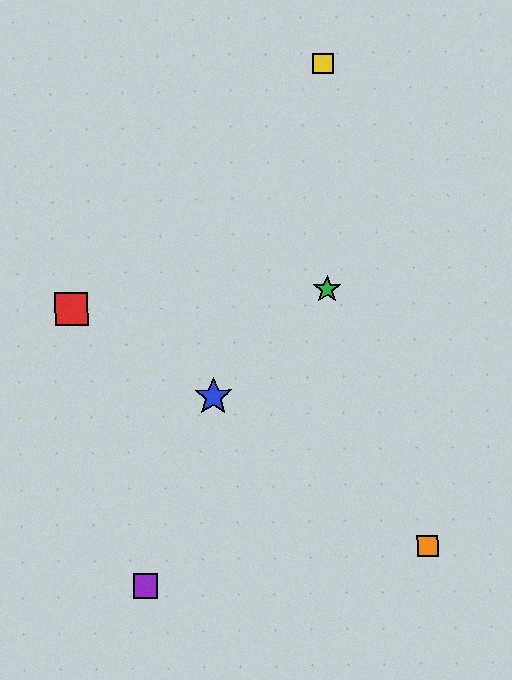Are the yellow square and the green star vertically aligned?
Yes, both are at x≈323.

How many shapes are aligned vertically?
2 shapes (the green star, the yellow square) are aligned vertically.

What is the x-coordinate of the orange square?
The orange square is at x≈427.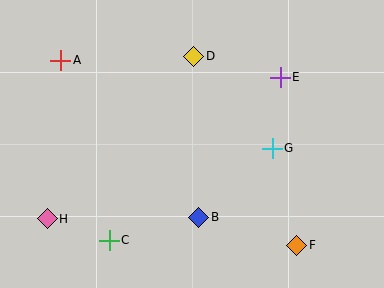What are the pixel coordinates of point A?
Point A is at (61, 60).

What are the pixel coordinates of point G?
Point G is at (272, 148).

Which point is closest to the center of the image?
Point B at (199, 217) is closest to the center.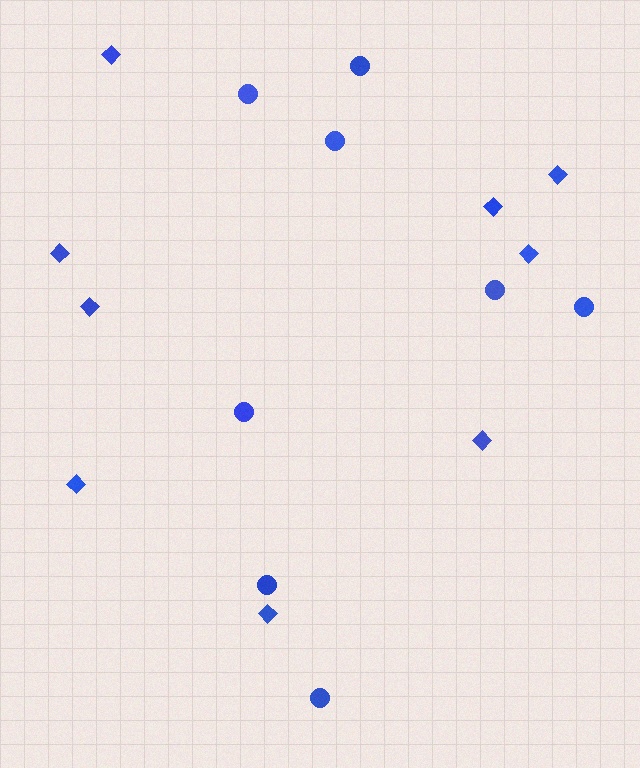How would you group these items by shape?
There are 2 groups: one group of diamonds (9) and one group of circles (8).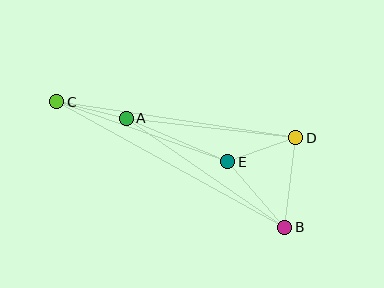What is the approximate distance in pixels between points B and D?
The distance between B and D is approximately 90 pixels.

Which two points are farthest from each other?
Points B and C are farthest from each other.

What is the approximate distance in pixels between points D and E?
The distance between D and E is approximately 72 pixels.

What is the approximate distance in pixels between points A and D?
The distance between A and D is approximately 170 pixels.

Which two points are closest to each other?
Points A and C are closest to each other.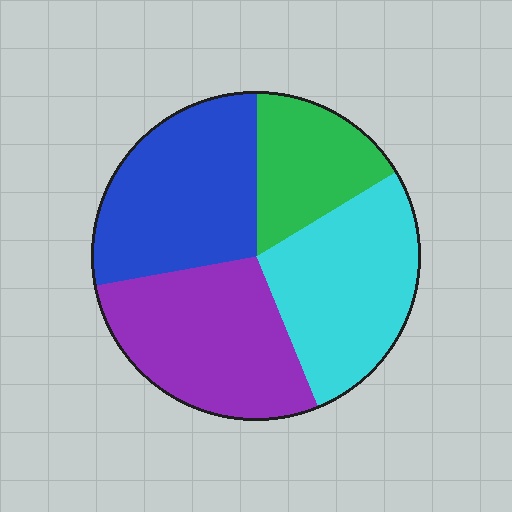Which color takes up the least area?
Green, at roughly 15%.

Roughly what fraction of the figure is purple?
Purple covers around 30% of the figure.